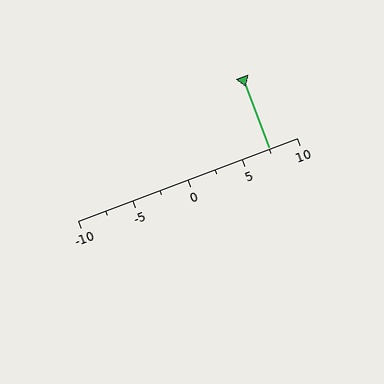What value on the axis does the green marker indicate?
The marker indicates approximately 7.5.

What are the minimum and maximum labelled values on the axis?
The axis runs from -10 to 10.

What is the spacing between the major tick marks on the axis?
The major ticks are spaced 5 apart.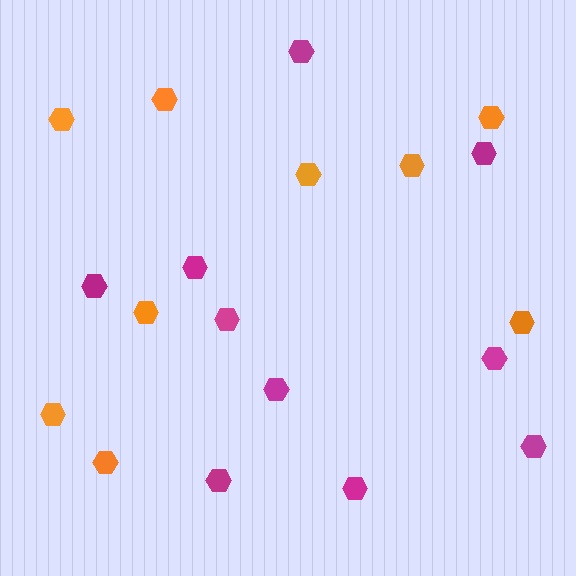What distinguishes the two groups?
There are 2 groups: one group of orange hexagons (9) and one group of magenta hexagons (10).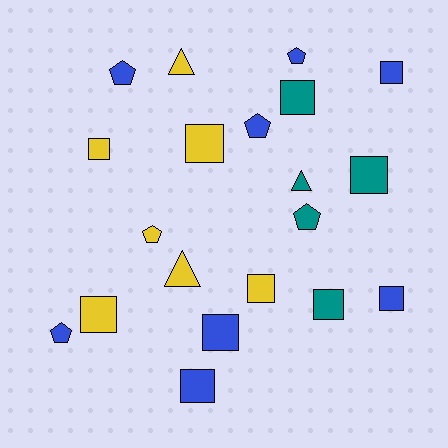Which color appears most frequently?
Blue, with 8 objects.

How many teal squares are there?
There are 3 teal squares.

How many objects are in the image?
There are 20 objects.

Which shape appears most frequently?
Square, with 11 objects.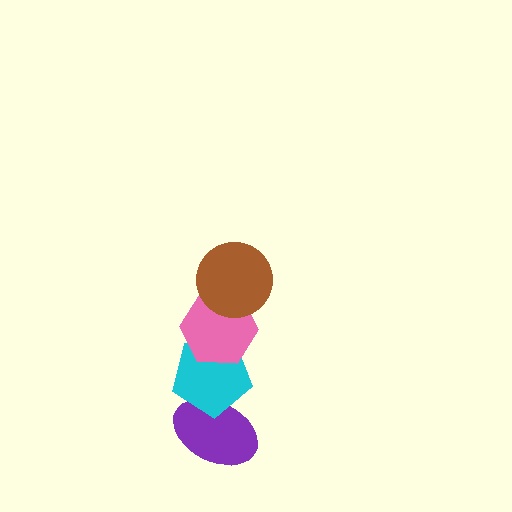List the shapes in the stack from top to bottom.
From top to bottom: the brown circle, the pink hexagon, the cyan pentagon, the purple ellipse.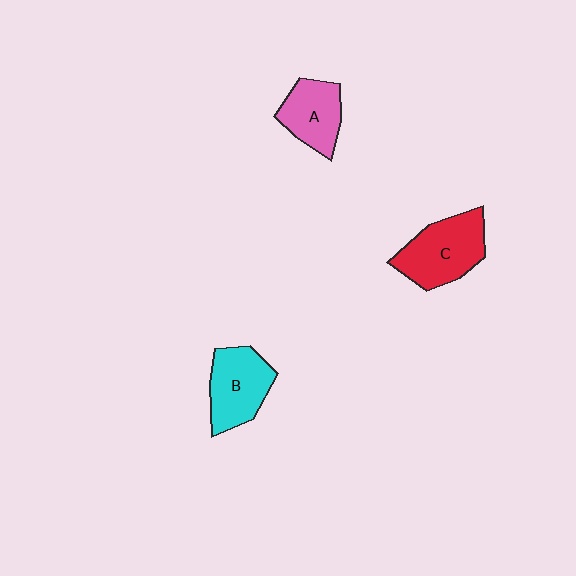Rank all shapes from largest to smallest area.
From largest to smallest: C (red), B (cyan), A (pink).